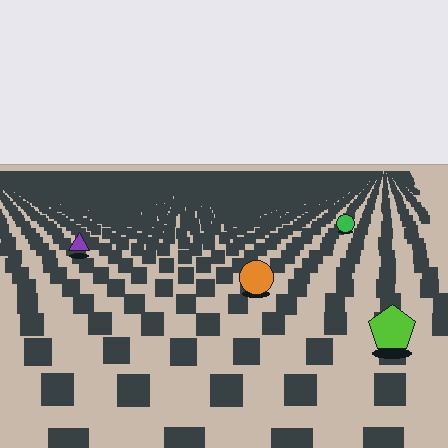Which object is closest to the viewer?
The lime pentagon is closest. The texture marks near it are larger and more spread out.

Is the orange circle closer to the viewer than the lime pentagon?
No. The lime pentagon is closer — you can tell from the texture gradient: the ground texture is coarser near it.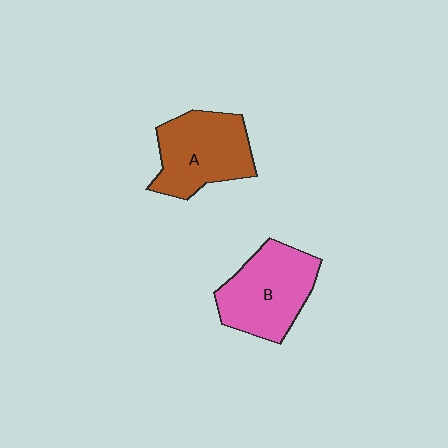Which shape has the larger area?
Shape B (pink).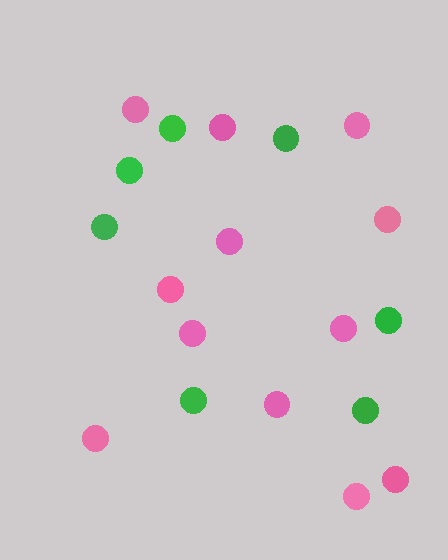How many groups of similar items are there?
There are 2 groups: one group of green circles (7) and one group of pink circles (12).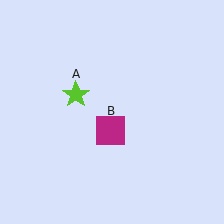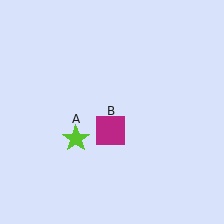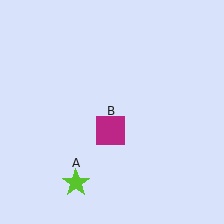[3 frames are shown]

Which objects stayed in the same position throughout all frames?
Magenta square (object B) remained stationary.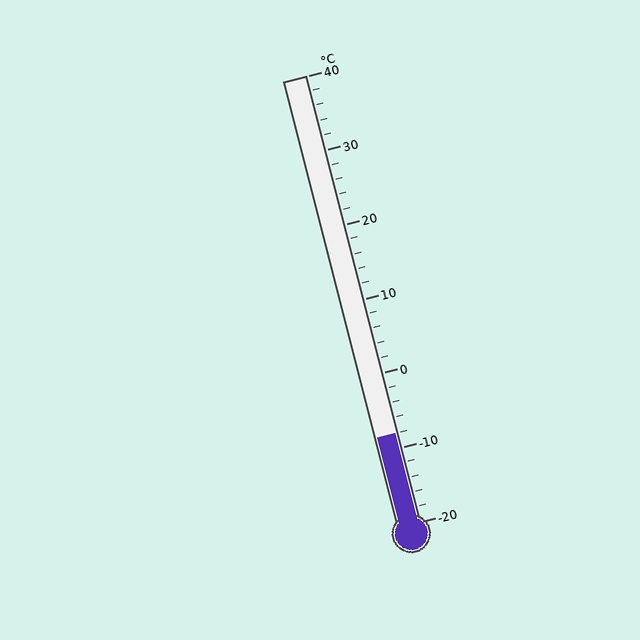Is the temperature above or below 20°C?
The temperature is below 20°C.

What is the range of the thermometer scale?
The thermometer scale ranges from -20°C to 40°C.